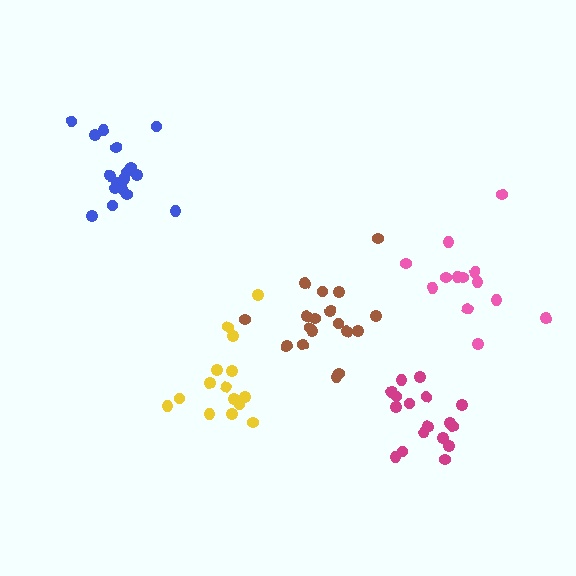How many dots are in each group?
Group 1: 15 dots, Group 2: 13 dots, Group 3: 17 dots, Group 4: 18 dots, Group 5: 17 dots (80 total).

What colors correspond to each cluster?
The clusters are colored: yellow, pink, blue, brown, magenta.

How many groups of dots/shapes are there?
There are 5 groups.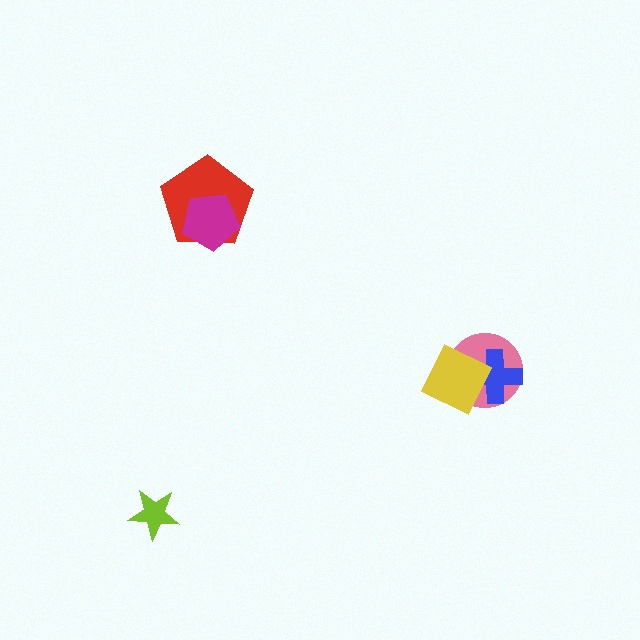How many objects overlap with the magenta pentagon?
1 object overlaps with the magenta pentagon.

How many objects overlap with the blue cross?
2 objects overlap with the blue cross.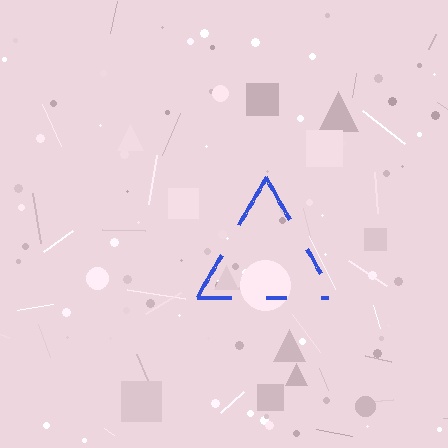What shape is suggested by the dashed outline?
The dashed outline suggests a triangle.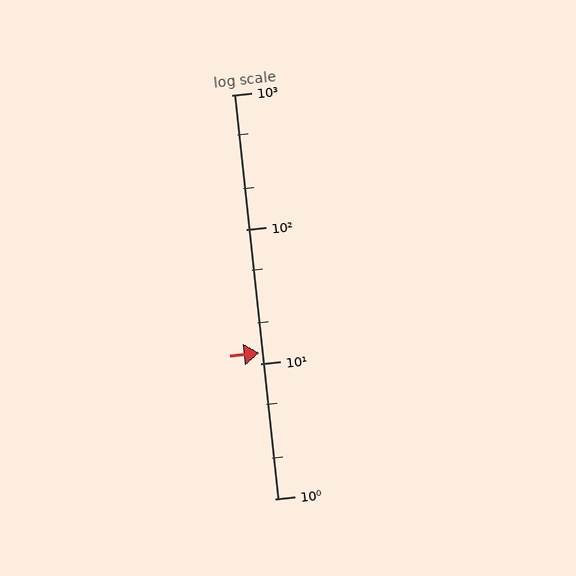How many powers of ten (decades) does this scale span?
The scale spans 3 decades, from 1 to 1000.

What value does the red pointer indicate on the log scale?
The pointer indicates approximately 12.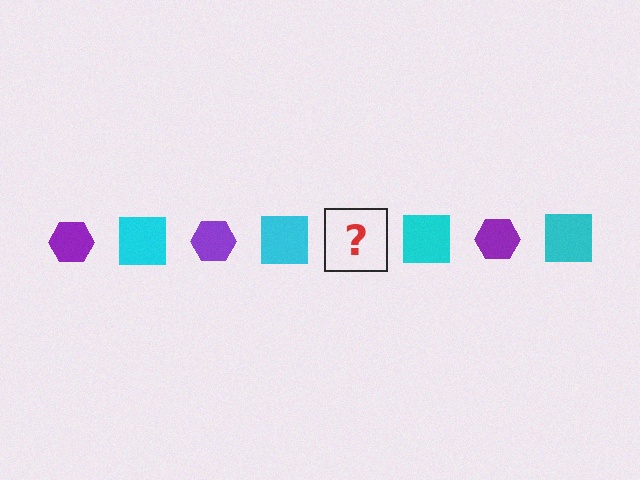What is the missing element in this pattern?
The missing element is a purple hexagon.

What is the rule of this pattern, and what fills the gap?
The rule is that the pattern alternates between purple hexagon and cyan square. The gap should be filled with a purple hexagon.